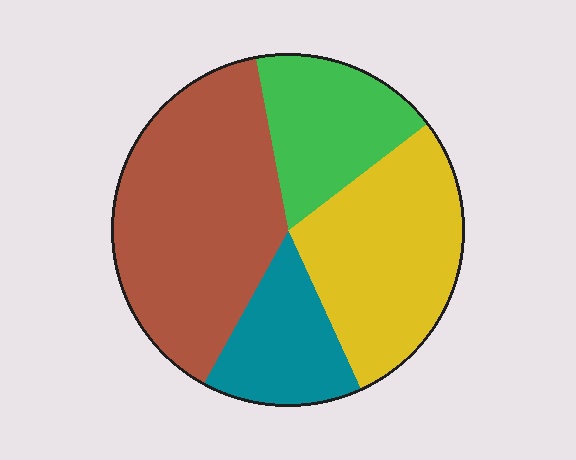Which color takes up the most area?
Brown, at roughly 40%.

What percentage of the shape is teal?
Teal takes up about one sixth (1/6) of the shape.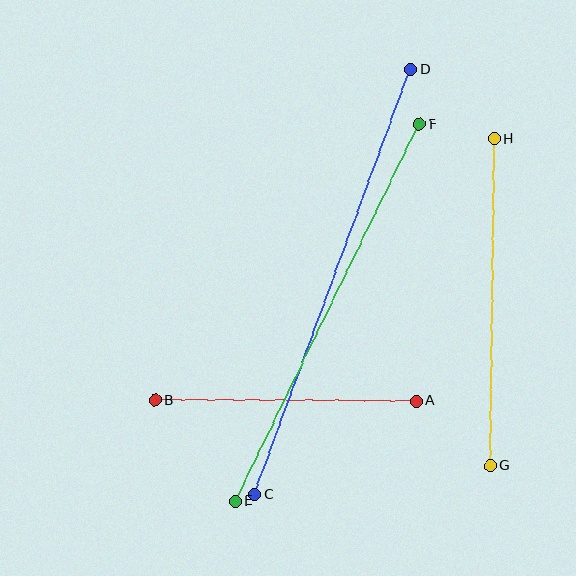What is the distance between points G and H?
The distance is approximately 327 pixels.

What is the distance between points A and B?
The distance is approximately 261 pixels.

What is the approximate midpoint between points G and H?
The midpoint is at approximately (492, 302) pixels.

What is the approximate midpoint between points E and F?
The midpoint is at approximately (327, 313) pixels.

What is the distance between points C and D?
The distance is approximately 452 pixels.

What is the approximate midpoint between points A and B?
The midpoint is at approximately (285, 400) pixels.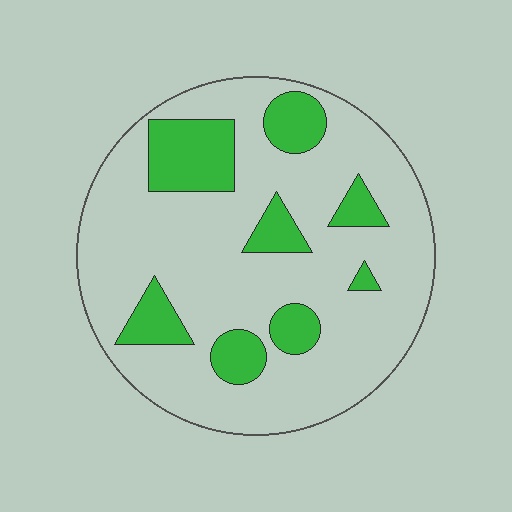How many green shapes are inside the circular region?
8.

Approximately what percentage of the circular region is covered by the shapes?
Approximately 20%.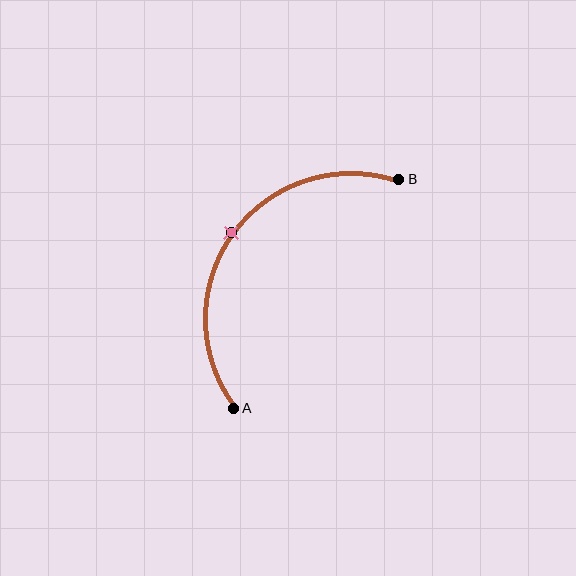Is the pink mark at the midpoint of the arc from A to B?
Yes. The pink mark lies on the arc at equal arc-length from both A and B — it is the arc midpoint.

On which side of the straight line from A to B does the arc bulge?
The arc bulges above and to the left of the straight line connecting A and B.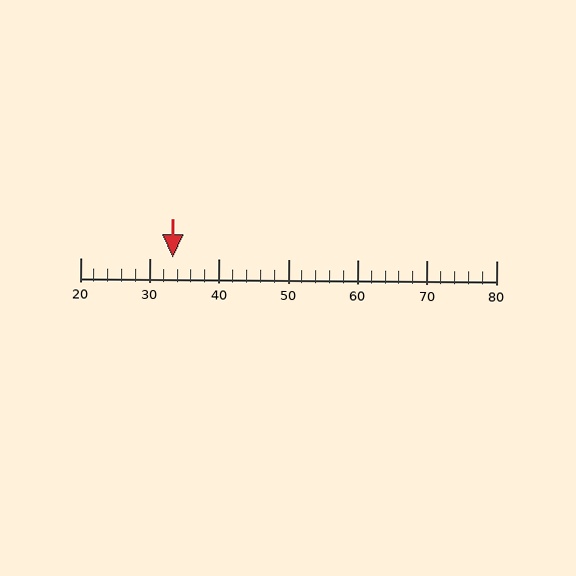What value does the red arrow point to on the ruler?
The red arrow points to approximately 33.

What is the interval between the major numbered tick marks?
The major tick marks are spaced 10 units apart.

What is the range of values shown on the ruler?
The ruler shows values from 20 to 80.